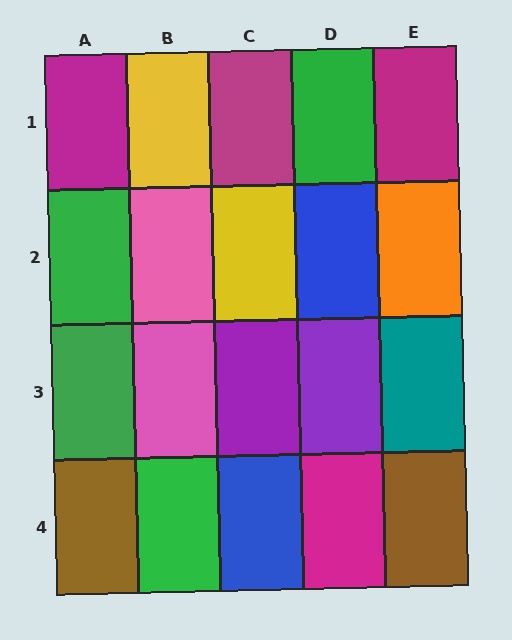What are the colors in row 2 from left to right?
Green, pink, yellow, blue, orange.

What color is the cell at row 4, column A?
Brown.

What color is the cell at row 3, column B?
Pink.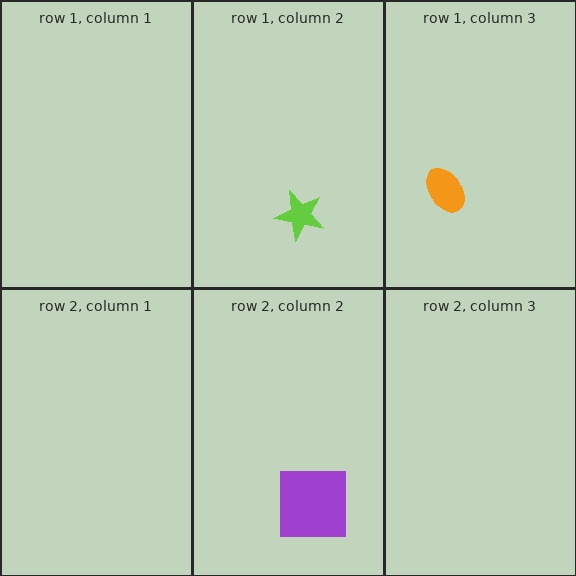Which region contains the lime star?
The row 1, column 2 region.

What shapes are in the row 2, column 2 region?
The purple square.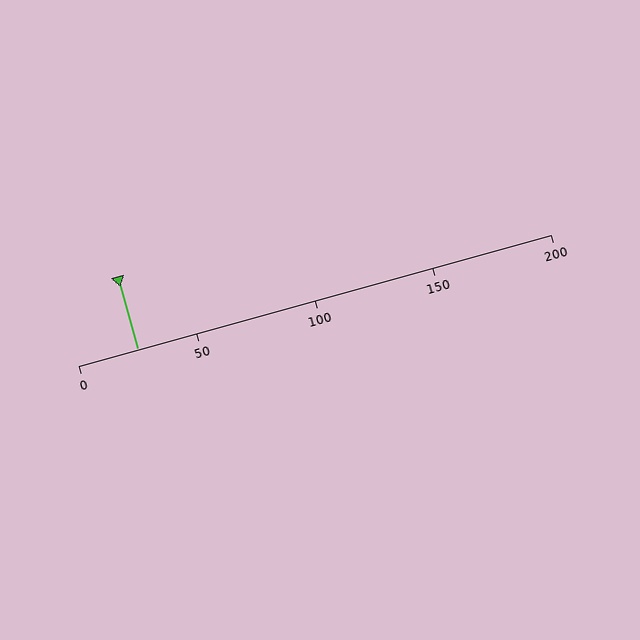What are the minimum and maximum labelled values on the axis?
The axis runs from 0 to 200.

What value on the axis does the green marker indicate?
The marker indicates approximately 25.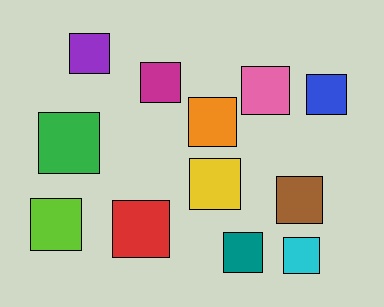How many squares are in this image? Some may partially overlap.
There are 12 squares.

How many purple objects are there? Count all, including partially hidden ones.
There is 1 purple object.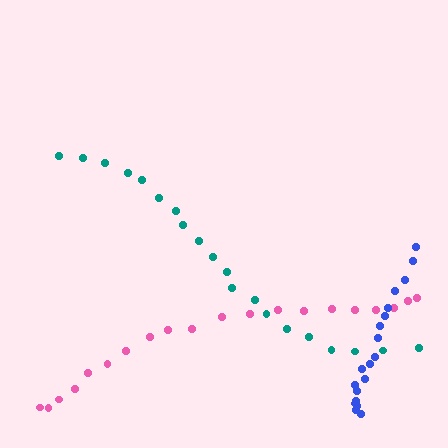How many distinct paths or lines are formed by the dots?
There are 3 distinct paths.